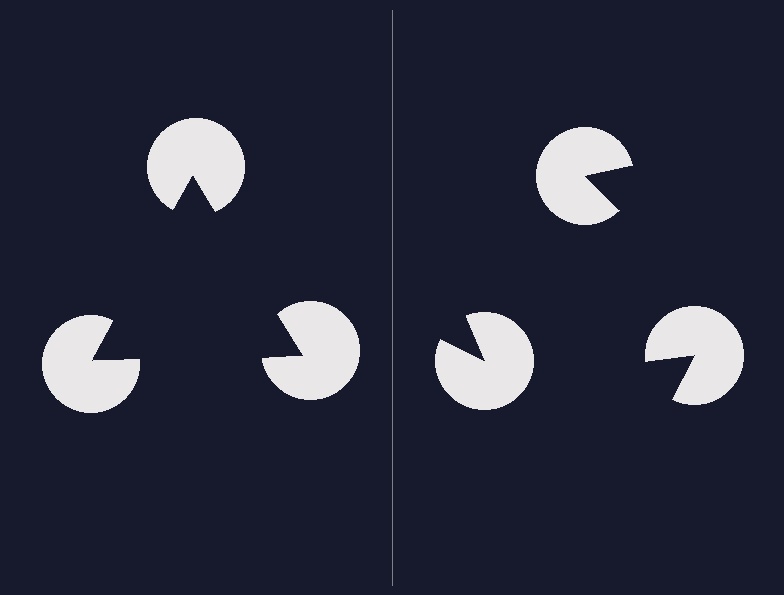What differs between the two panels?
The pac-man discs are positioned identically on both sides; only the wedge orientations differ. On the left they align to a triangle; on the right they are misaligned.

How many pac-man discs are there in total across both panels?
6 — 3 on each side.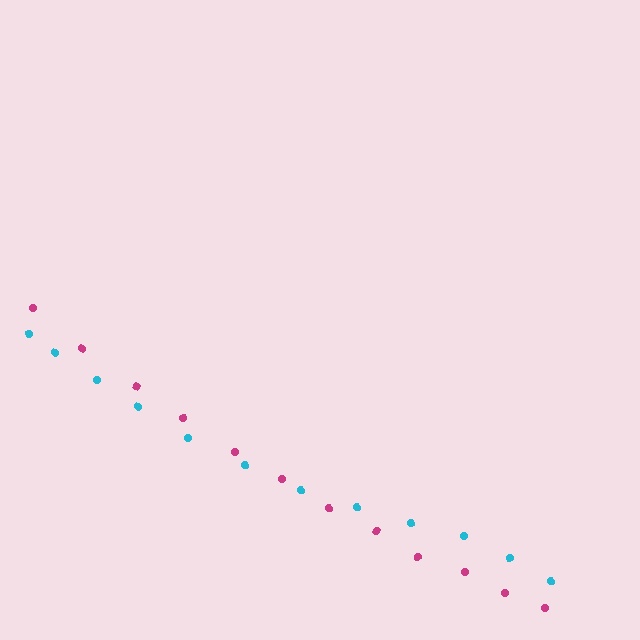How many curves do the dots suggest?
There are 2 distinct paths.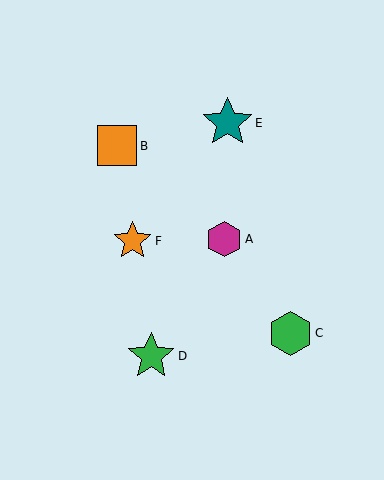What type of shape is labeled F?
Shape F is an orange star.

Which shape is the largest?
The teal star (labeled E) is the largest.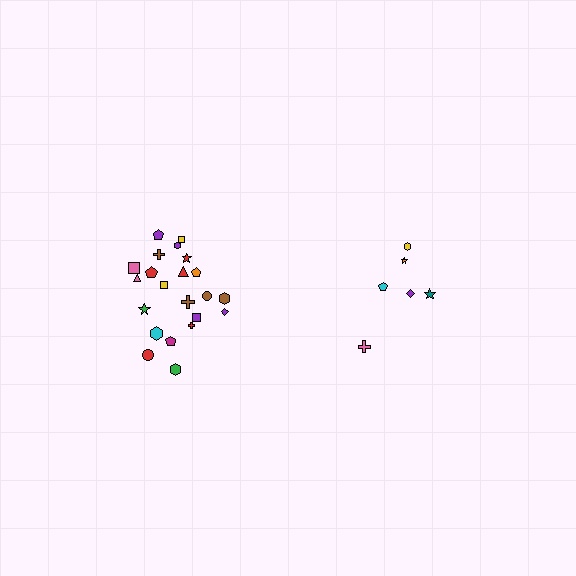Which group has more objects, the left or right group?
The left group.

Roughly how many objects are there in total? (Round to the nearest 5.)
Roughly 30 objects in total.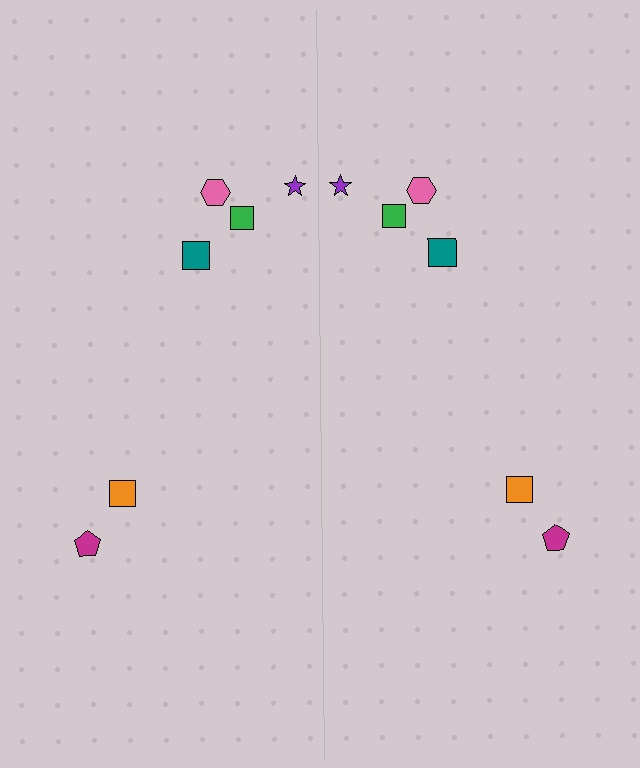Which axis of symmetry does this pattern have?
The pattern has a vertical axis of symmetry running through the center of the image.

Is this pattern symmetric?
Yes, this pattern has bilateral (reflection) symmetry.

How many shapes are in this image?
There are 12 shapes in this image.